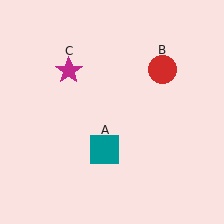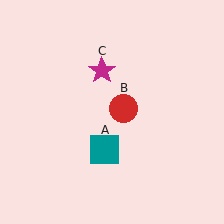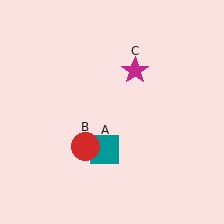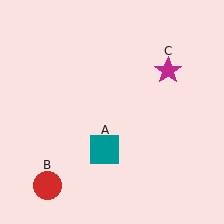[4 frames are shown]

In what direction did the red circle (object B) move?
The red circle (object B) moved down and to the left.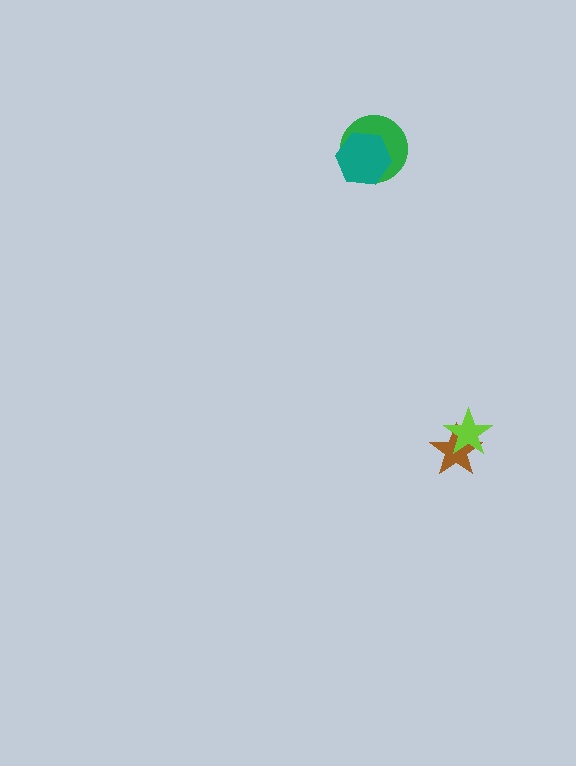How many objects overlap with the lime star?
1 object overlaps with the lime star.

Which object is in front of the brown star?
The lime star is in front of the brown star.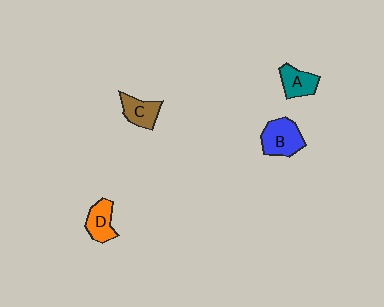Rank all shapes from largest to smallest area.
From largest to smallest: B (blue), D (orange), C (brown), A (teal).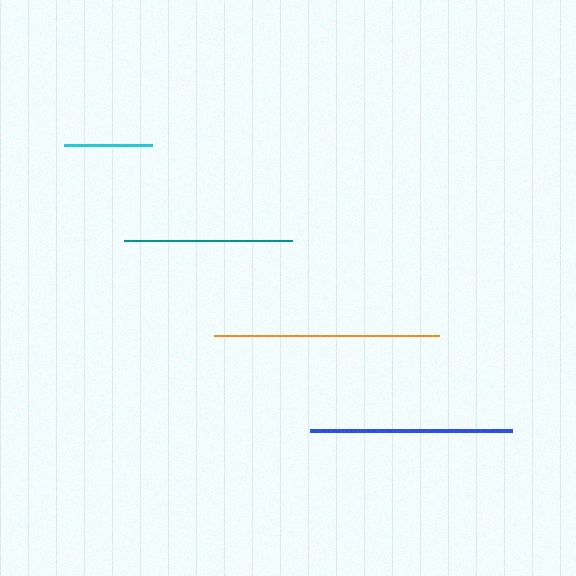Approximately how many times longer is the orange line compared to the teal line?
The orange line is approximately 1.3 times the length of the teal line.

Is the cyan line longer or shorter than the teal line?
The teal line is longer than the cyan line.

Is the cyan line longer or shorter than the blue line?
The blue line is longer than the cyan line.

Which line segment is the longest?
The orange line is the longest at approximately 225 pixels.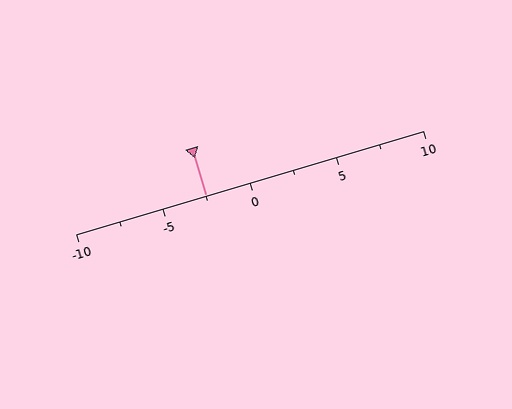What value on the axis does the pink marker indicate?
The marker indicates approximately -2.5.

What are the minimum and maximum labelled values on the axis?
The axis runs from -10 to 10.